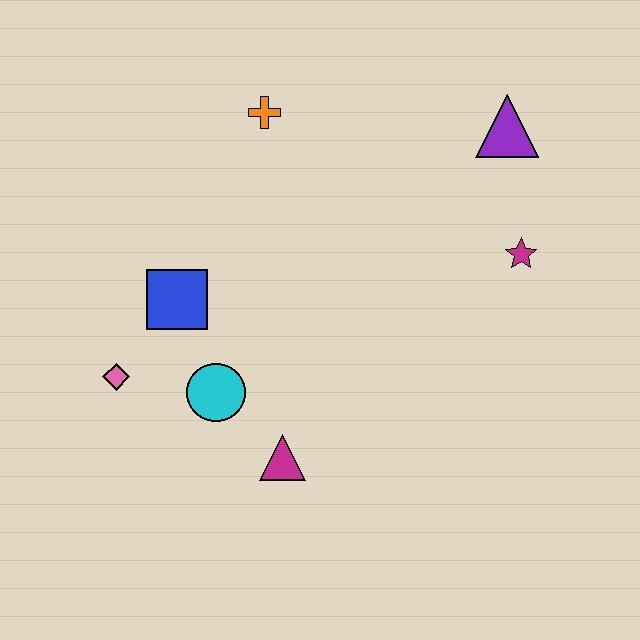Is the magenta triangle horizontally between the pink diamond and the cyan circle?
No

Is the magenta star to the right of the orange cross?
Yes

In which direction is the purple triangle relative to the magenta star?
The purple triangle is above the magenta star.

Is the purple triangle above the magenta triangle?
Yes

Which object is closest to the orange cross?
The blue square is closest to the orange cross.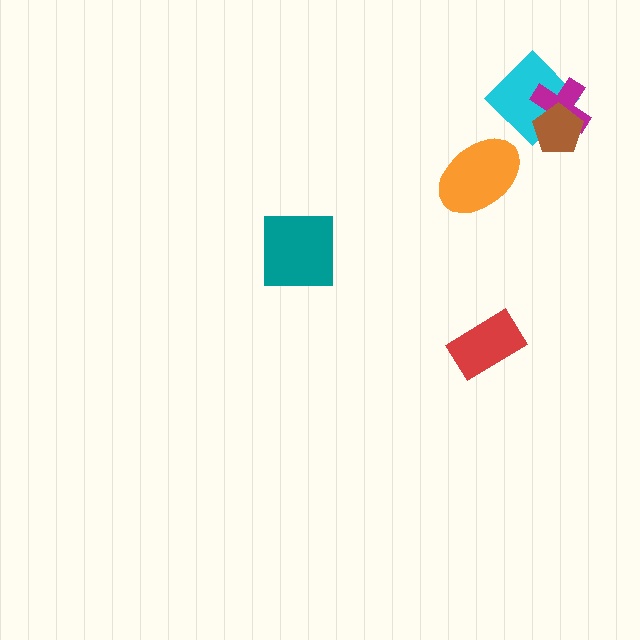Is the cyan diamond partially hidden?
Yes, it is partially covered by another shape.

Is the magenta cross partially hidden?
Yes, it is partially covered by another shape.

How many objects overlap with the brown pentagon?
2 objects overlap with the brown pentagon.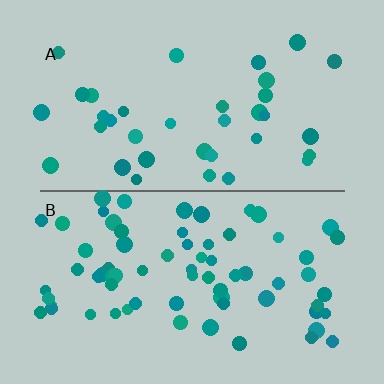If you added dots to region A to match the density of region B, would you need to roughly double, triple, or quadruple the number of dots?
Approximately double.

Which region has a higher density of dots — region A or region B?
B (the bottom).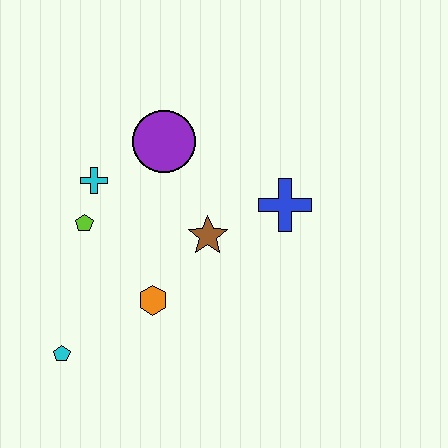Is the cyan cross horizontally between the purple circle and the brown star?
No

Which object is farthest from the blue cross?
The cyan pentagon is farthest from the blue cross.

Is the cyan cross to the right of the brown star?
No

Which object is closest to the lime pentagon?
The cyan cross is closest to the lime pentagon.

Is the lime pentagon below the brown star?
No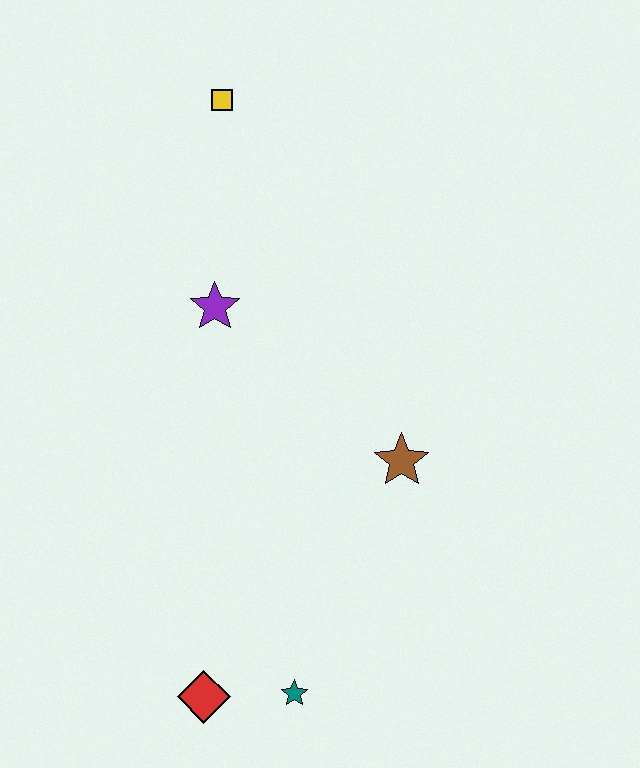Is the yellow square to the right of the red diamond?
Yes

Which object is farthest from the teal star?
The yellow square is farthest from the teal star.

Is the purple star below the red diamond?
No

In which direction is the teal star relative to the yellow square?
The teal star is below the yellow square.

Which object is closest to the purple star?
The yellow square is closest to the purple star.